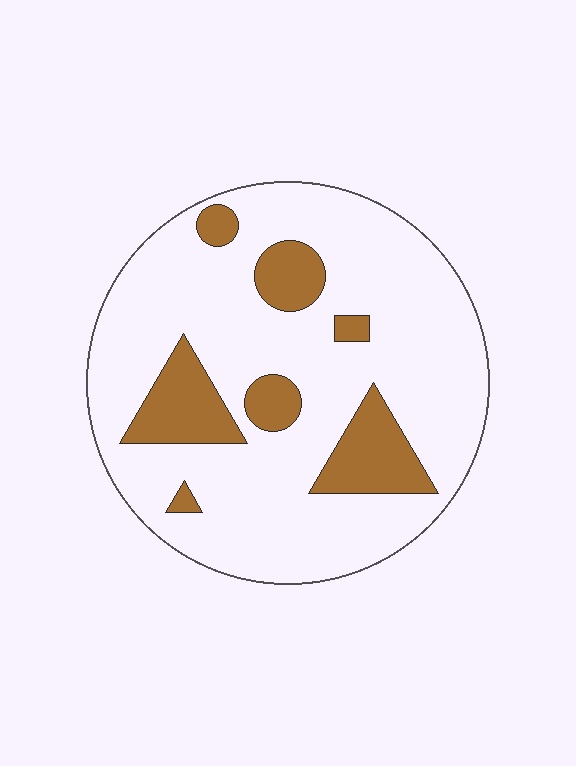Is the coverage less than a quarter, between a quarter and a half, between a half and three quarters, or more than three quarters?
Less than a quarter.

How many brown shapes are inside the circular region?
7.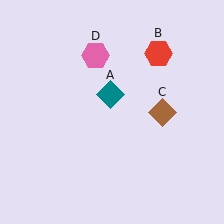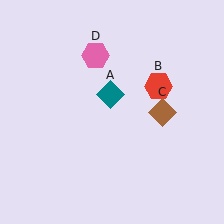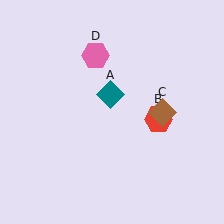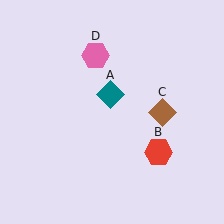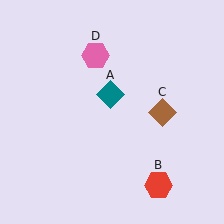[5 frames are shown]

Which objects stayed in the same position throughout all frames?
Teal diamond (object A) and brown diamond (object C) and pink hexagon (object D) remained stationary.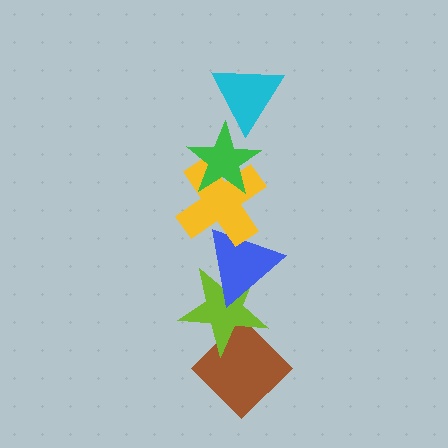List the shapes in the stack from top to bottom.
From top to bottom: the cyan triangle, the green star, the yellow cross, the blue triangle, the lime star, the brown diamond.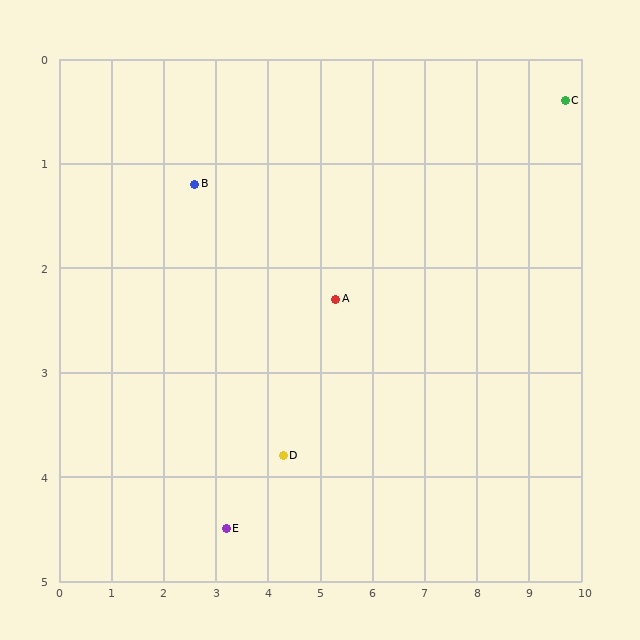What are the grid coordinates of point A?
Point A is at approximately (5.3, 2.3).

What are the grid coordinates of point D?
Point D is at approximately (4.3, 3.8).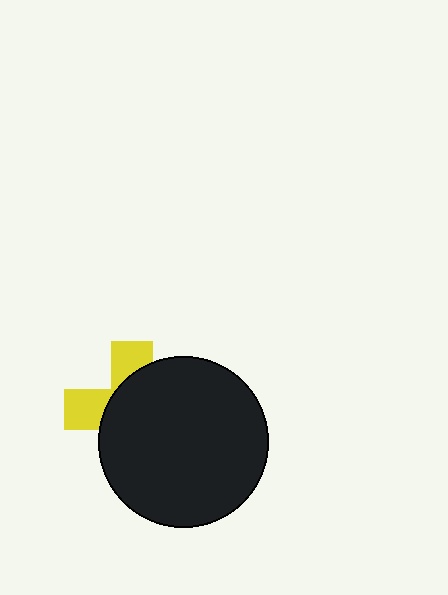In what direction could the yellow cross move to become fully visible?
The yellow cross could move left. That would shift it out from behind the black circle entirely.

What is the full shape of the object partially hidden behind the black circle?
The partially hidden object is a yellow cross.